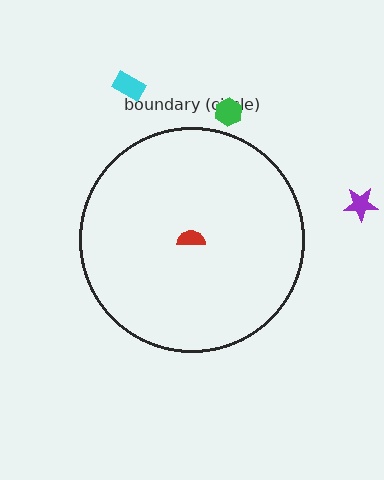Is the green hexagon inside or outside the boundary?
Outside.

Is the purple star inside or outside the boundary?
Outside.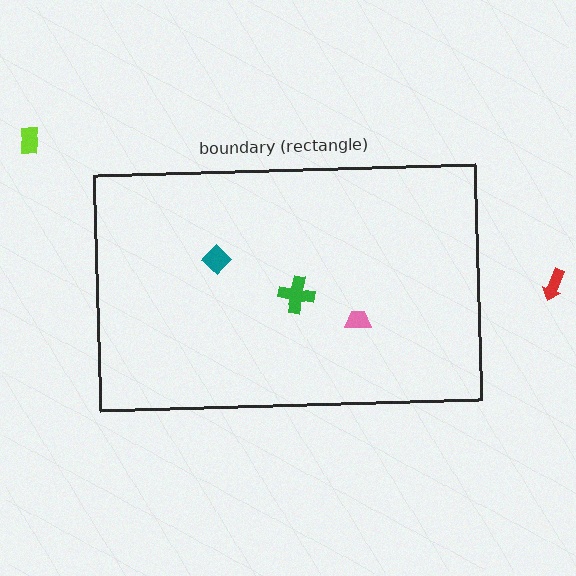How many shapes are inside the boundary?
3 inside, 2 outside.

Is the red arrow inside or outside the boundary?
Outside.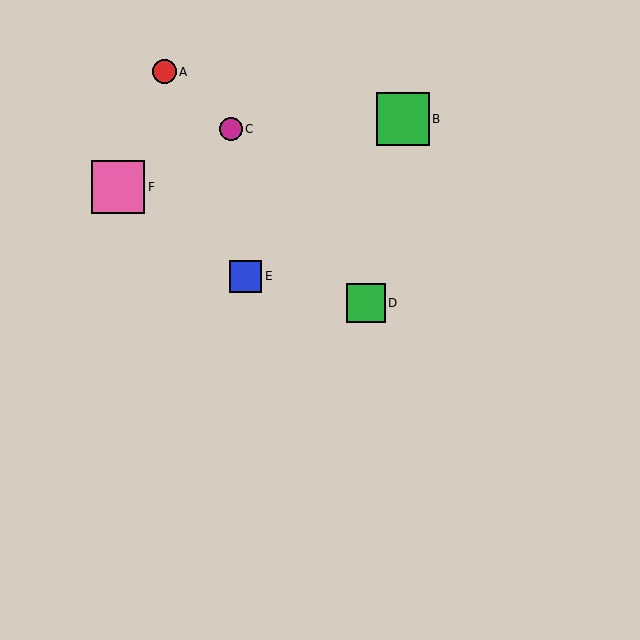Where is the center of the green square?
The center of the green square is at (366, 303).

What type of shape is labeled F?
Shape F is a pink square.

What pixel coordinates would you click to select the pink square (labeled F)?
Click at (118, 187) to select the pink square F.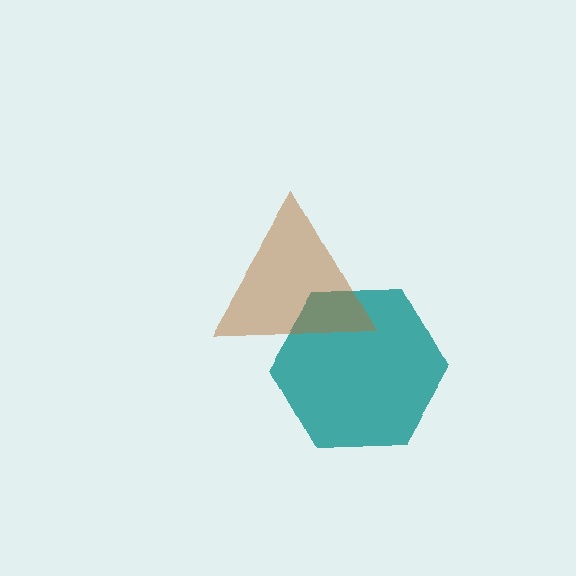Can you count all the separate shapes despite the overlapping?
Yes, there are 2 separate shapes.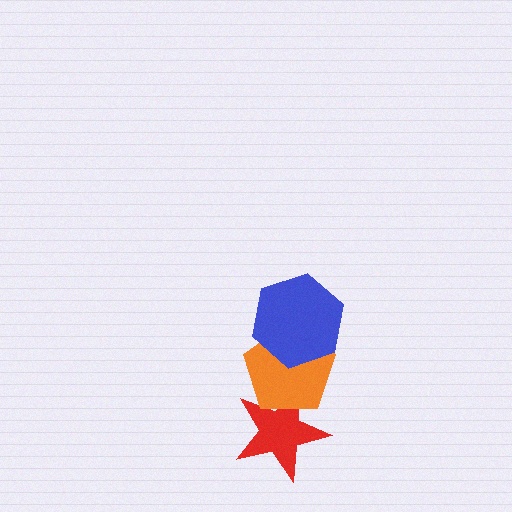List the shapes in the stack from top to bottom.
From top to bottom: the blue hexagon, the orange pentagon, the red star.